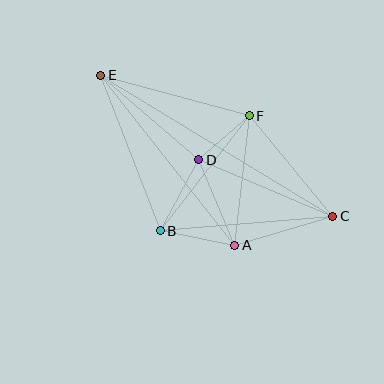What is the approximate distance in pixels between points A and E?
The distance between A and E is approximately 216 pixels.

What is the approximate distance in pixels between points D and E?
The distance between D and E is approximately 129 pixels.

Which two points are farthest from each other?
Points C and E are farthest from each other.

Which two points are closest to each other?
Points D and F are closest to each other.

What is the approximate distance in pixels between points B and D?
The distance between B and D is approximately 81 pixels.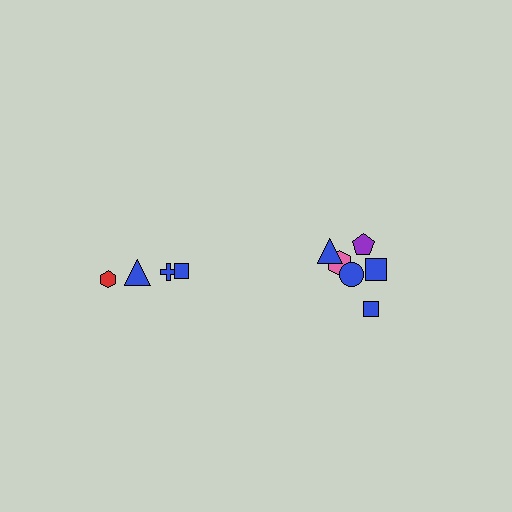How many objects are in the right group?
There are 7 objects.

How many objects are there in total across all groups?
There are 11 objects.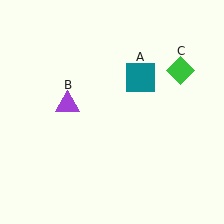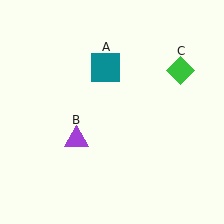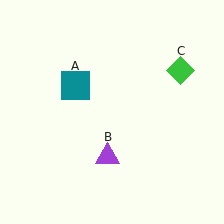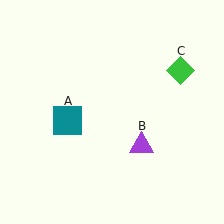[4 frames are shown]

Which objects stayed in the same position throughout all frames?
Green diamond (object C) remained stationary.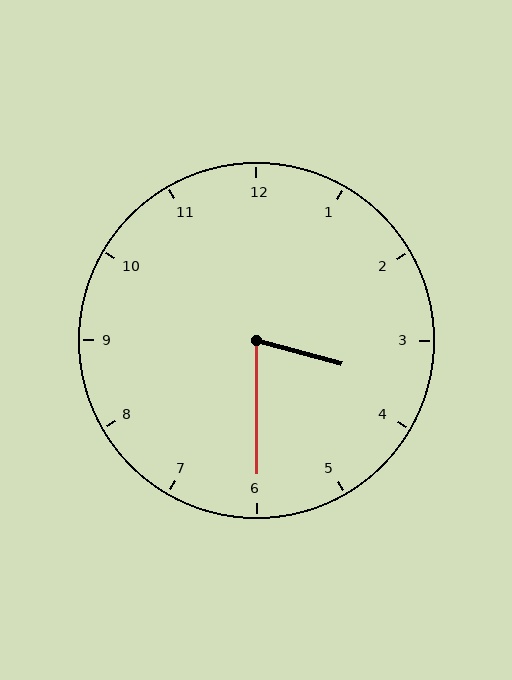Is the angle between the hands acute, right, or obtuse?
It is acute.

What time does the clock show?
3:30.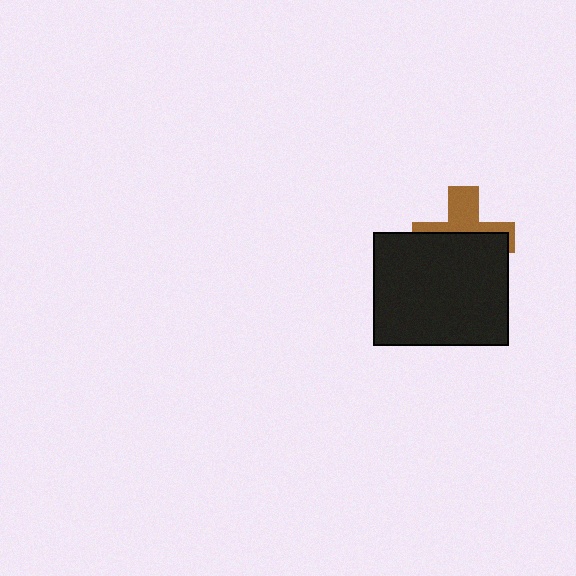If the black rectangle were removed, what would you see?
You would see the complete brown cross.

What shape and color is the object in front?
The object in front is a black rectangle.